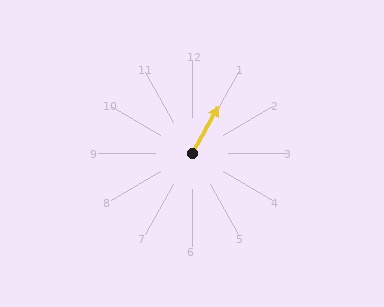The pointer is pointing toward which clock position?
Roughly 1 o'clock.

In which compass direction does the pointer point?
Northeast.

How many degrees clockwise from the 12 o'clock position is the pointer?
Approximately 29 degrees.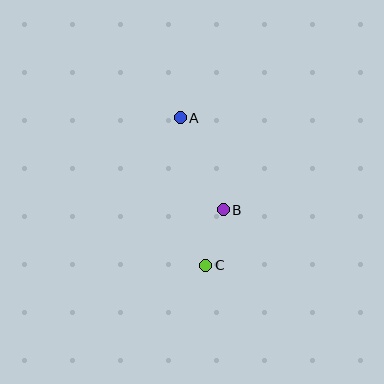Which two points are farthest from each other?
Points A and C are farthest from each other.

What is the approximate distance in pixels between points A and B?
The distance between A and B is approximately 101 pixels.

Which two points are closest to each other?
Points B and C are closest to each other.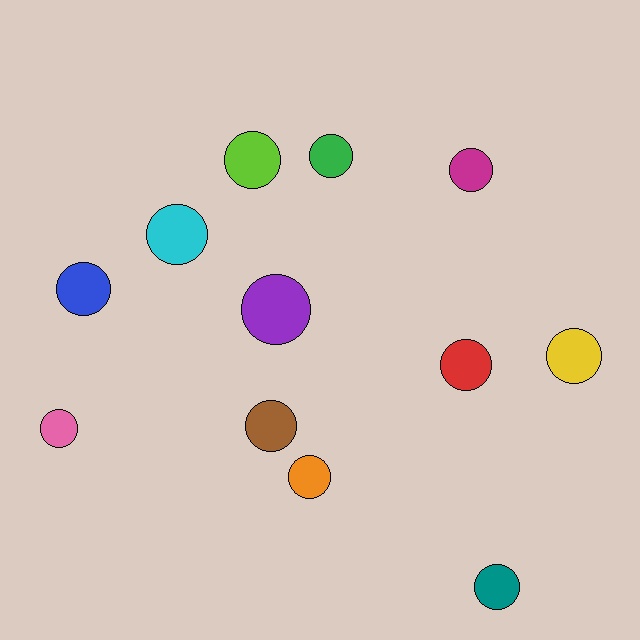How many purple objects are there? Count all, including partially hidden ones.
There is 1 purple object.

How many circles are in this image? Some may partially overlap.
There are 12 circles.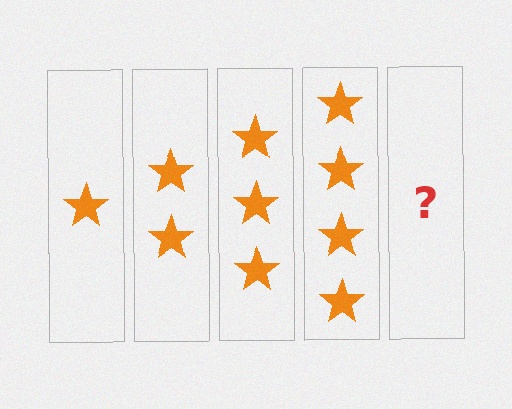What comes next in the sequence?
The next element should be 5 stars.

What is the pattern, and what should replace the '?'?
The pattern is that each step adds one more star. The '?' should be 5 stars.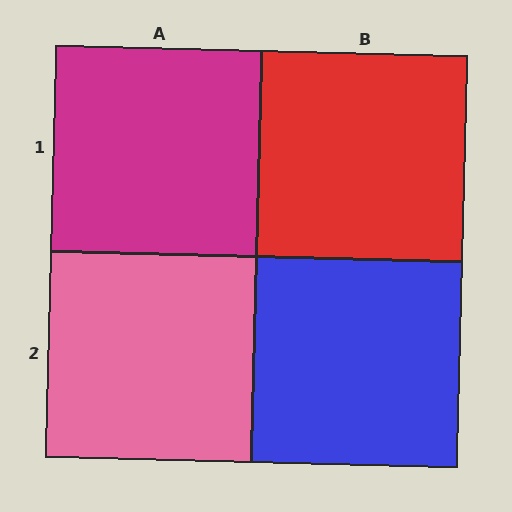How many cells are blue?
1 cell is blue.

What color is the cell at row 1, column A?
Magenta.